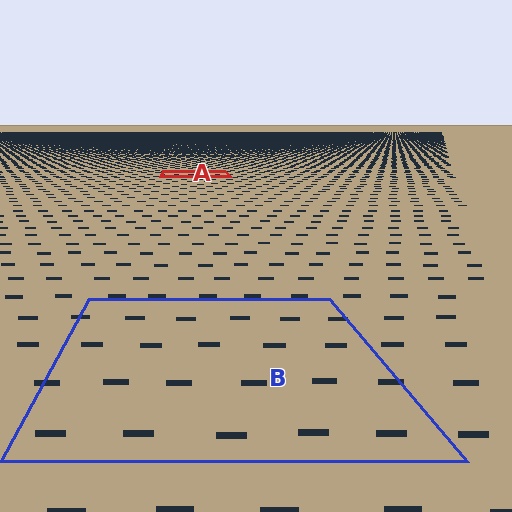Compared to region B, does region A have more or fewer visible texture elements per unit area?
Region A has more texture elements per unit area — they are packed more densely because it is farther away.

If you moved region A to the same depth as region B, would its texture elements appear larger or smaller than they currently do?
They would appear larger. At a closer depth, the same texture elements are projected at a bigger on-screen size.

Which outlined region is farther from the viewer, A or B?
Region A is farther from the viewer — the texture elements inside it appear smaller and more densely packed.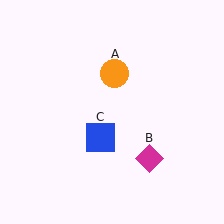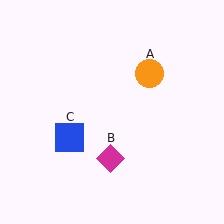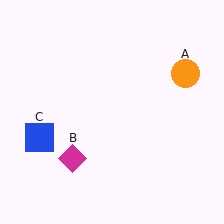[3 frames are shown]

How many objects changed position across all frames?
3 objects changed position: orange circle (object A), magenta diamond (object B), blue square (object C).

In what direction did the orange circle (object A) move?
The orange circle (object A) moved right.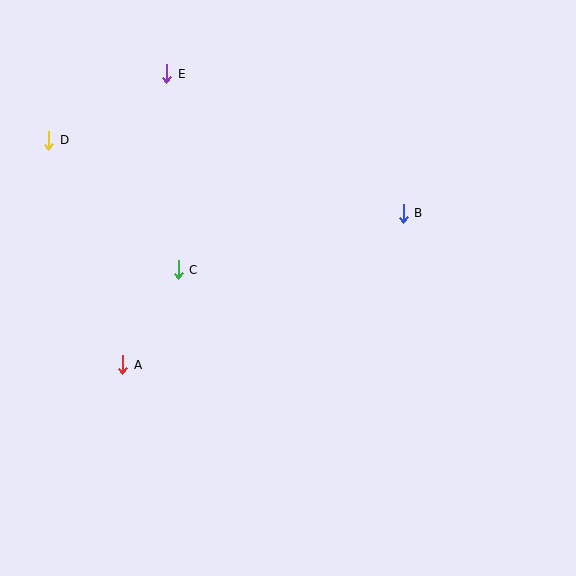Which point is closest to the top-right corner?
Point B is closest to the top-right corner.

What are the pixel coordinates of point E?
Point E is at (167, 74).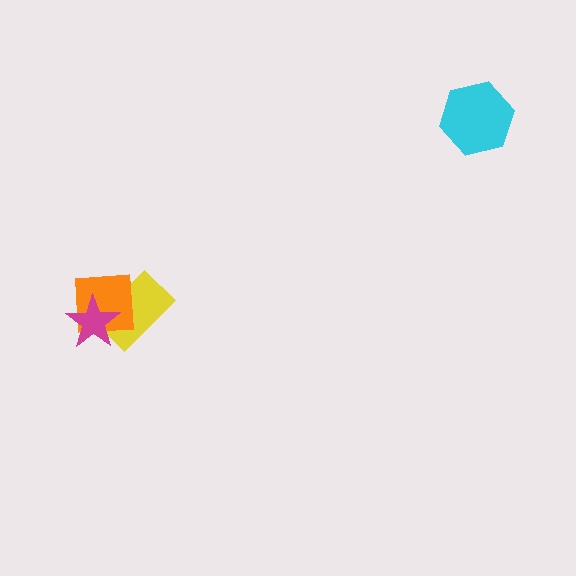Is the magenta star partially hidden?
No, no other shape covers it.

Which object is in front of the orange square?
The magenta star is in front of the orange square.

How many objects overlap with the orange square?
2 objects overlap with the orange square.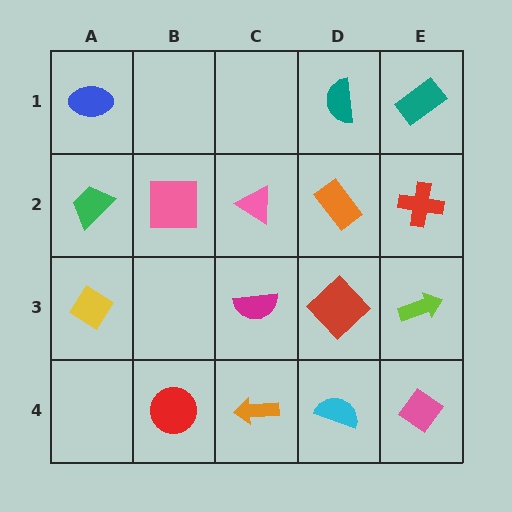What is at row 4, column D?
A cyan semicircle.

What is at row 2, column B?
A pink square.